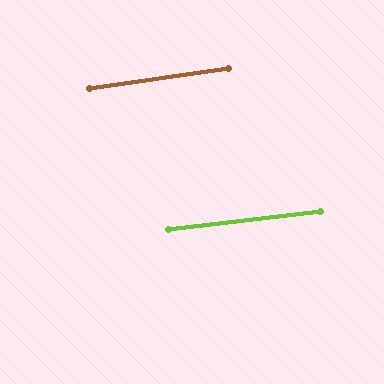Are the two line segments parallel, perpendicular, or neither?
Parallel — their directions differ by only 1.8°.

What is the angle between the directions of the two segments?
Approximately 2 degrees.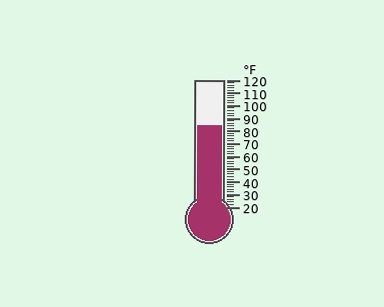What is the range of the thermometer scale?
The thermometer scale ranges from 20°F to 120°F.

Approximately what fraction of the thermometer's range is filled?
The thermometer is filled to approximately 65% of its range.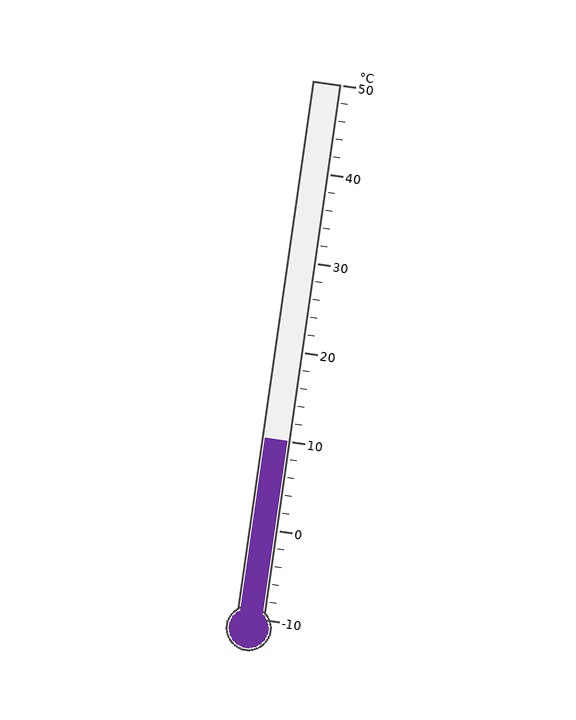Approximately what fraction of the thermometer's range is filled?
The thermometer is filled to approximately 35% of its range.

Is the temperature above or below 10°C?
The temperature is at 10°C.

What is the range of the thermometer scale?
The thermometer scale ranges from -10°C to 50°C.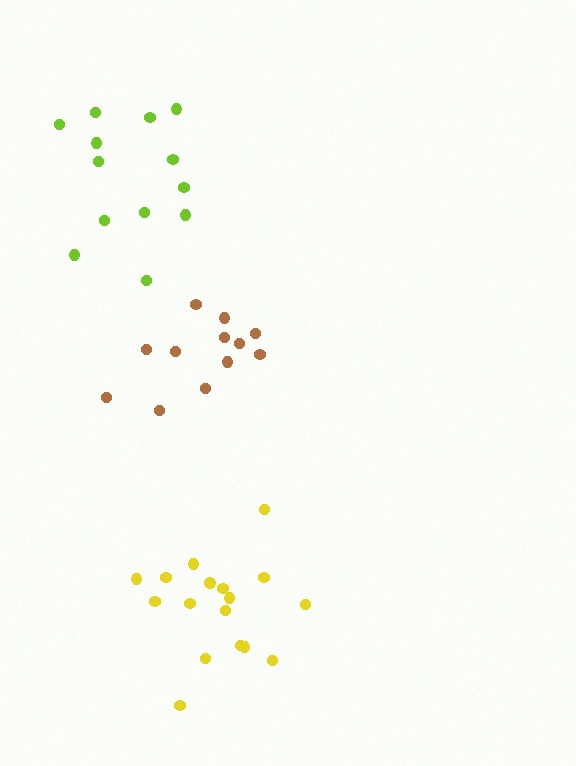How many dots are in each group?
Group 1: 13 dots, Group 2: 12 dots, Group 3: 17 dots (42 total).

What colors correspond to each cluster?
The clusters are colored: lime, brown, yellow.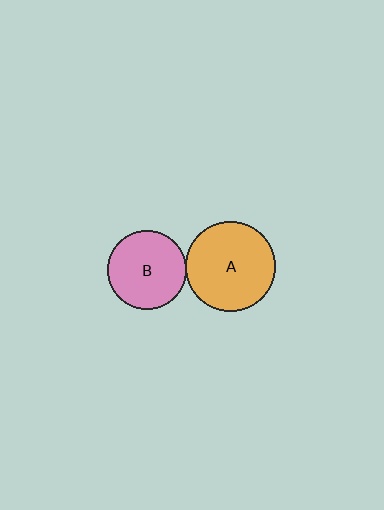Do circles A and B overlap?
Yes.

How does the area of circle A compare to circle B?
Approximately 1.3 times.